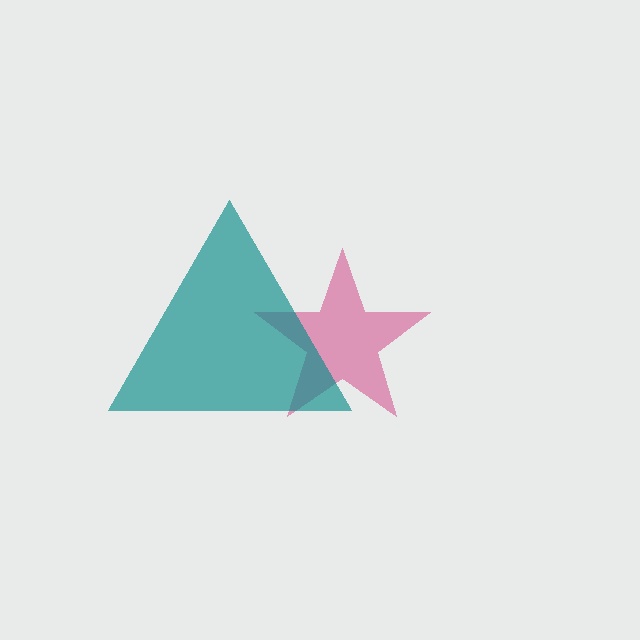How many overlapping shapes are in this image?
There are 2 overlapping shapes in the image.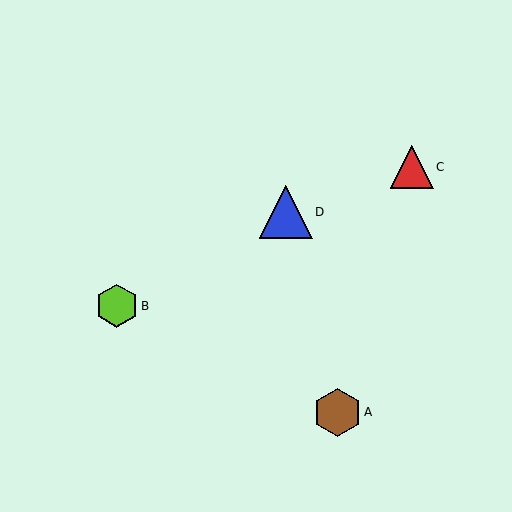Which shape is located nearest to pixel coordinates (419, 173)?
The red triangle (labeled C) at (412, 167) is nearest to that location.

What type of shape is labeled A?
Shape A is a brown hexagon.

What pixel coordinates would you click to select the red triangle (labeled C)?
Click at (412, 167) to select the red triangle C.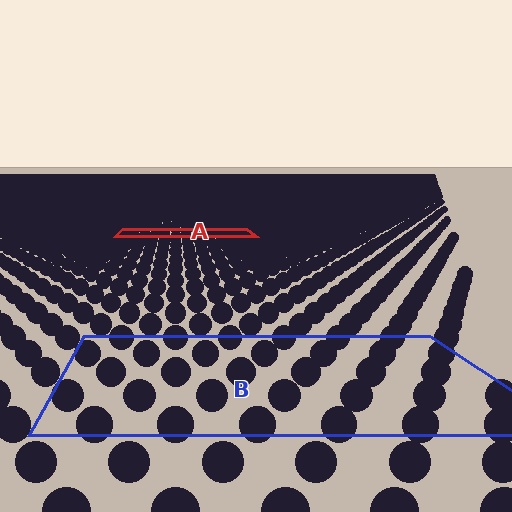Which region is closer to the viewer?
Region B is closer. The texture elements there are larger and more spread out.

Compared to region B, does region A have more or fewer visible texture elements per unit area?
Region A has more texture elements per unit area — they are packed more densely because it is farther away.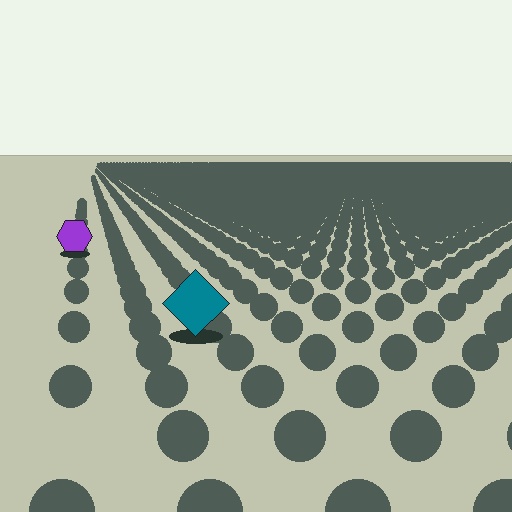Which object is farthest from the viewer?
The purple hexagon is farthest from the viewer. It appears smaller and the ground texture around it is denser.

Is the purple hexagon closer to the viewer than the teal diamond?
No. The teal diamond is closer — you can tell from the texture gradient: the ground texture is coarser near it.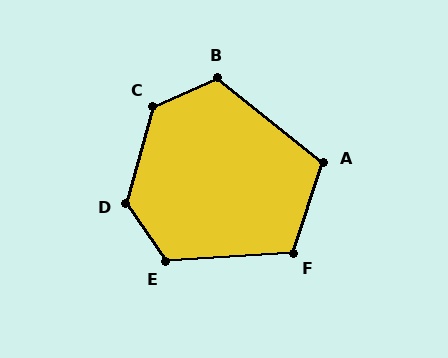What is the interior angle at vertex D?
Approximately 130 degrees (obtuse).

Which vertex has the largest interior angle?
C, at approximately 130 degrees.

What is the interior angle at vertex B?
Approximately 117 degrees (obtuse).